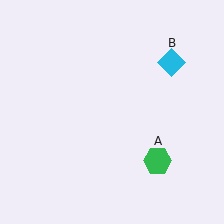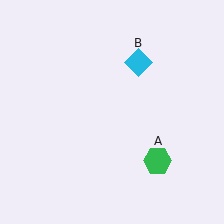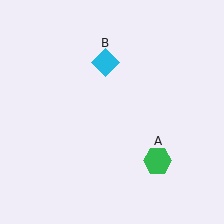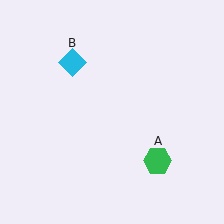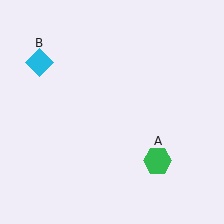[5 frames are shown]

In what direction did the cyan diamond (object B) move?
The cyan diamond (object B) moved left.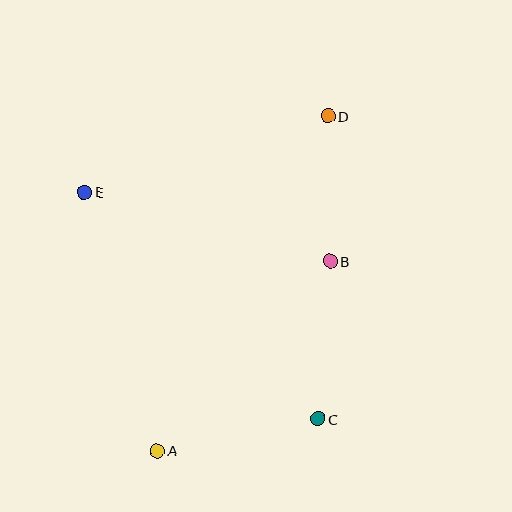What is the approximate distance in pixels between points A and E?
The distance between A and E is approximately 269 pixels.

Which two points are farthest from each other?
Points A and D are farthest from each other.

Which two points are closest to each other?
Points B and D are closest to each other.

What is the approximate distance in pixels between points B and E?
The distance between B and E is approximately 255 pixels.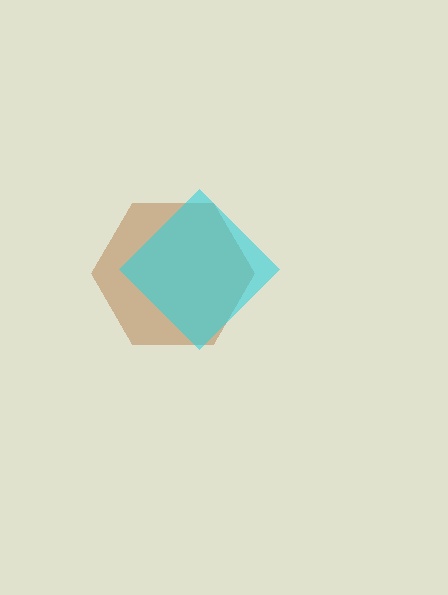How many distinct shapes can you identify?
There are 2 distinct shapes: a brown hexagon, a cyan diamond.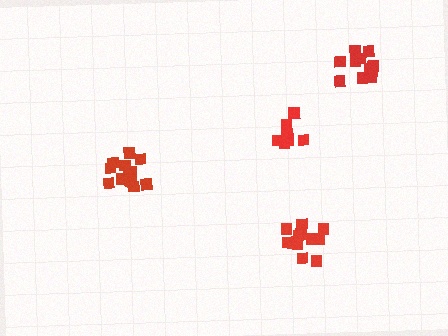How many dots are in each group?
Group 1: 13 dots, Group 2: 8 dots, Group 3: 13 dots, Group 4: 12 dots (46 total).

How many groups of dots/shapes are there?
There are 4 groups.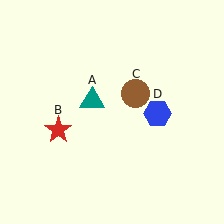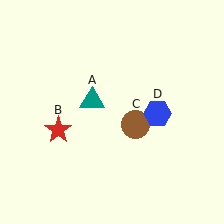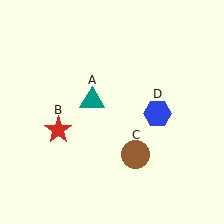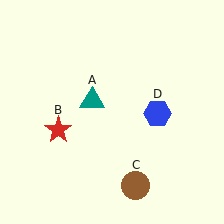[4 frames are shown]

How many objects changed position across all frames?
1 object changed position: brown circle (object C).